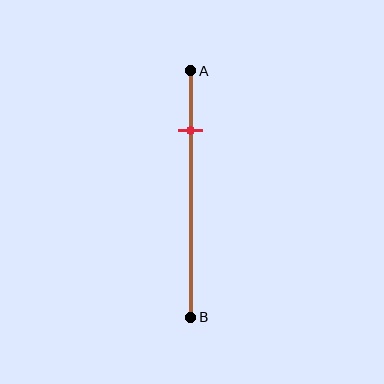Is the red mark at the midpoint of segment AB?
No, the mark is at about 25% from A, not at the 50% midpoint.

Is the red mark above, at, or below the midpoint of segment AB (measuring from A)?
The red mark is above the midpoint of segment AB.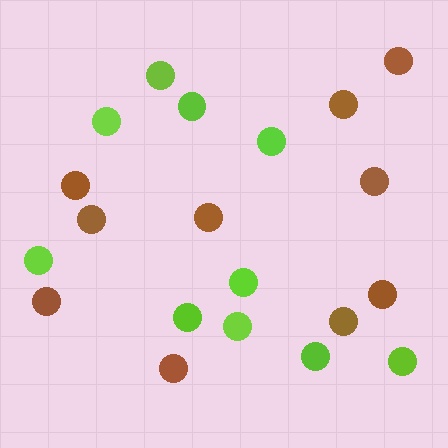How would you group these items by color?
There are 2 groups: one group of brown circles (10) and one group of lime circles (10).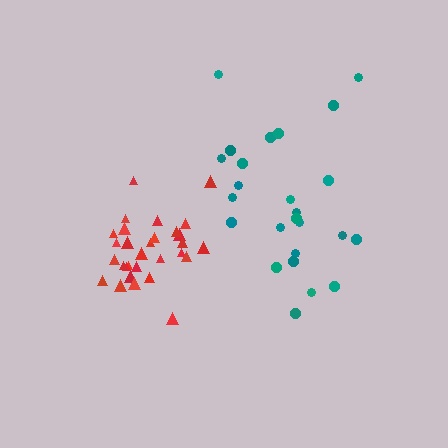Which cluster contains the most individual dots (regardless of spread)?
Red (30).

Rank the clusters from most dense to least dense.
red, teal.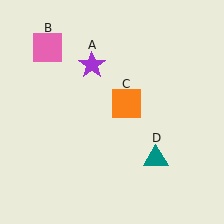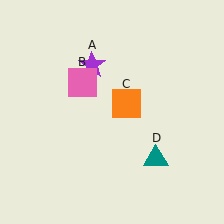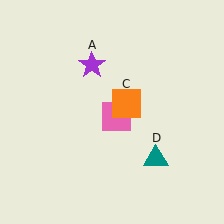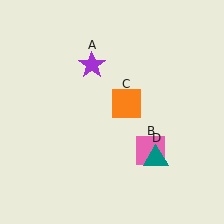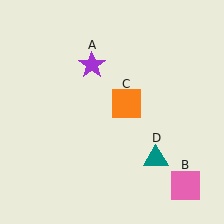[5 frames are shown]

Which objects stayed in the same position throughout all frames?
Purple star (object A) and orange square (object C) and teal triangle (object D) remained stationary.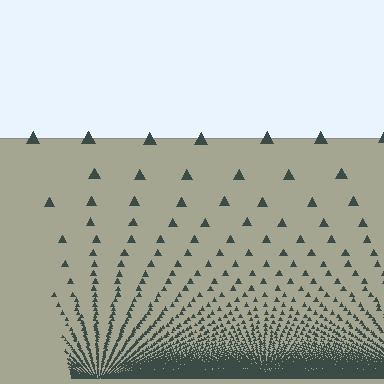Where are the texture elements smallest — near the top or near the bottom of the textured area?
Near the bottom.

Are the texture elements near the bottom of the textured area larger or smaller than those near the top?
Smaller. The gradient is inverted — elements near the bottom are smaller and denser.